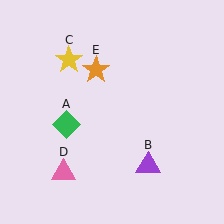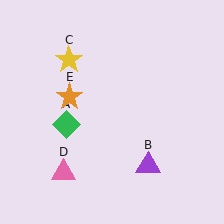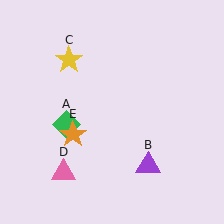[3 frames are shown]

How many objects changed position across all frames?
1 object changed position: orange star (object E).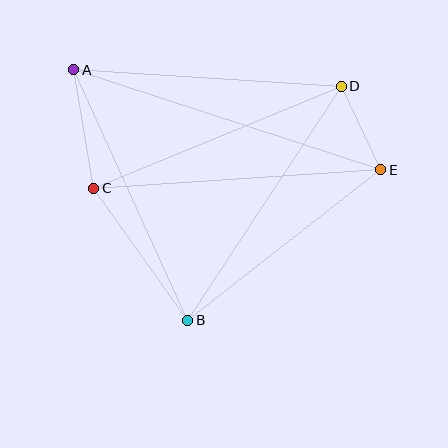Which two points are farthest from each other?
Points A and E are farthest from each other.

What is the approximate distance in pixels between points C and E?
The distance between C and E is approximately 288 pixels.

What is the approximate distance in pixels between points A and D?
The distance between A and D is approximately 268 pixels.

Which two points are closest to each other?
Points D and E are closest to each other.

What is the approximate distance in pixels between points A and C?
The distance between A and C is approximately 120 pixels.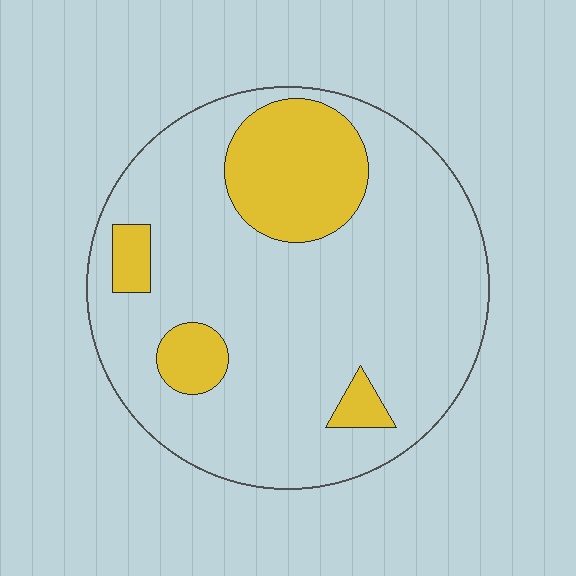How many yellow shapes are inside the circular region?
4.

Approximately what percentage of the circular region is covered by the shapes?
Approximately 20%.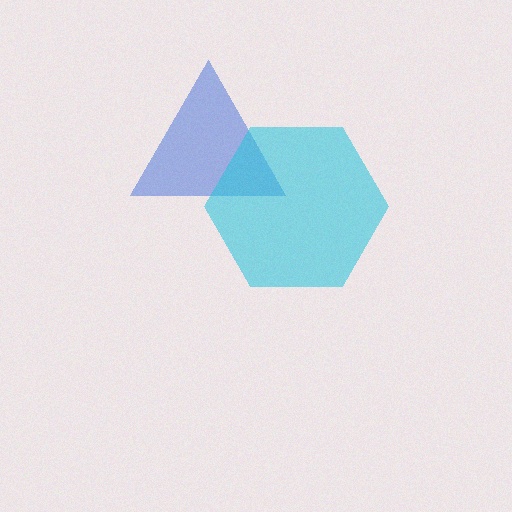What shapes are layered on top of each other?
The layered shapes are: a blue triangle, a cyan hexagon.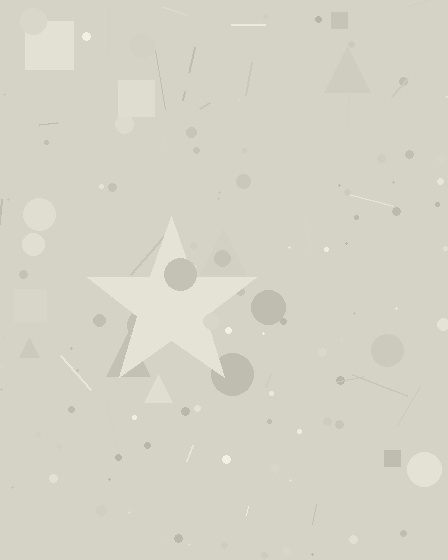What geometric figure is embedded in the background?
A star is embedded in the background.